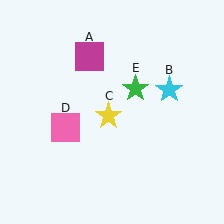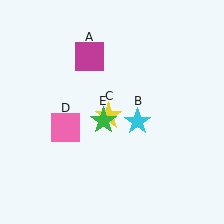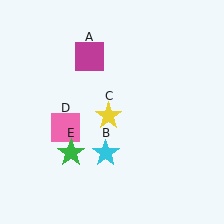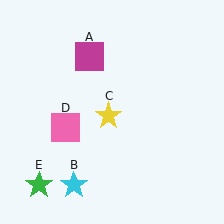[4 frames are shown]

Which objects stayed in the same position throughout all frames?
Magenta square (object A) and yellow star (object C) and pink square (object D) remained stationary.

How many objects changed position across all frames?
2 objects changed position: cyan star (object B), green star (object E).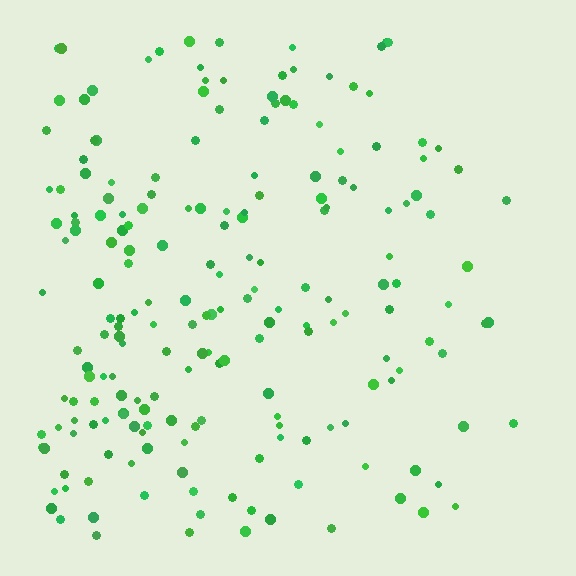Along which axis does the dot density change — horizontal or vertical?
Horizontal.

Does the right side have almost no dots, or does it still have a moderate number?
Still a moderate number, just noticeably fewer than the left.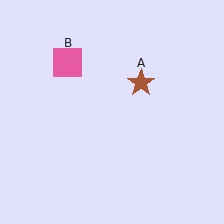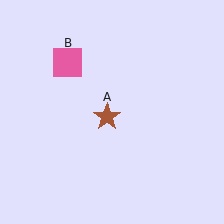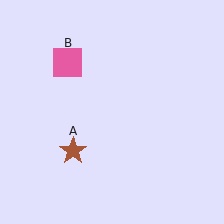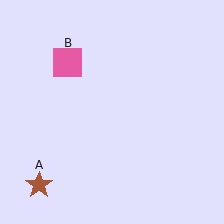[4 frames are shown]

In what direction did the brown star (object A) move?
The brown star (object A) moved down and to the left.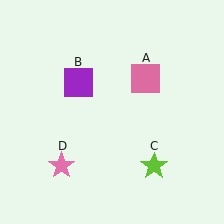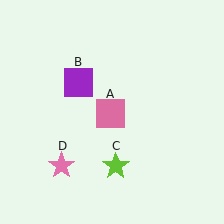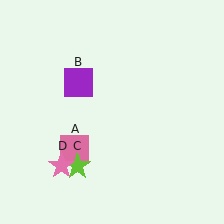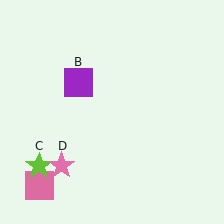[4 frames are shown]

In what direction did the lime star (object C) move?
The lime star (object C) moved left.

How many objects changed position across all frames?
2 objects changed position: pink square (object A), lime star (object C).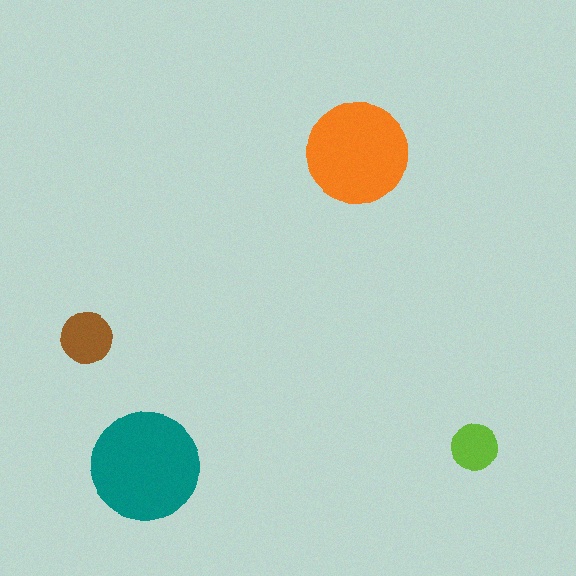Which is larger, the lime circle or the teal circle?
The teal one.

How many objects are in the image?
There are 4 objects in the image.